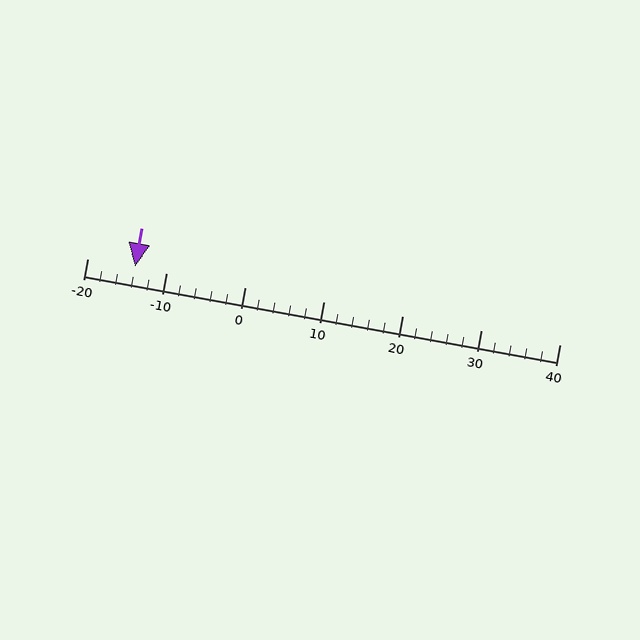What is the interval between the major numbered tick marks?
The major tick marks are spaced 10 units apart.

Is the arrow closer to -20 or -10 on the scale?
The arrow is closer to -10.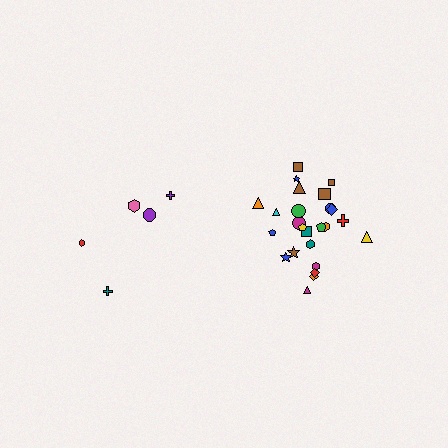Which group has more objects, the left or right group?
The right group.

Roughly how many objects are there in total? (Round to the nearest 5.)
Roughly 30 objects in total.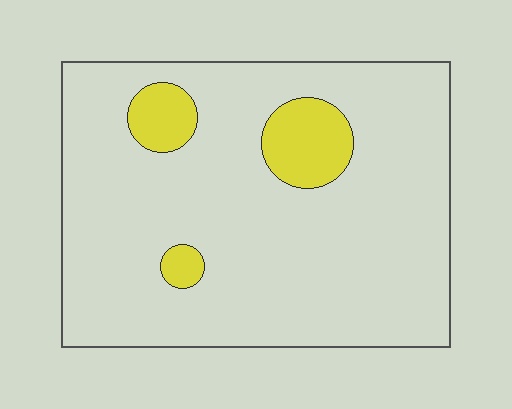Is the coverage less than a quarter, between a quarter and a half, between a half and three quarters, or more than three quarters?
Less than a quarter.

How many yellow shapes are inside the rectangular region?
3.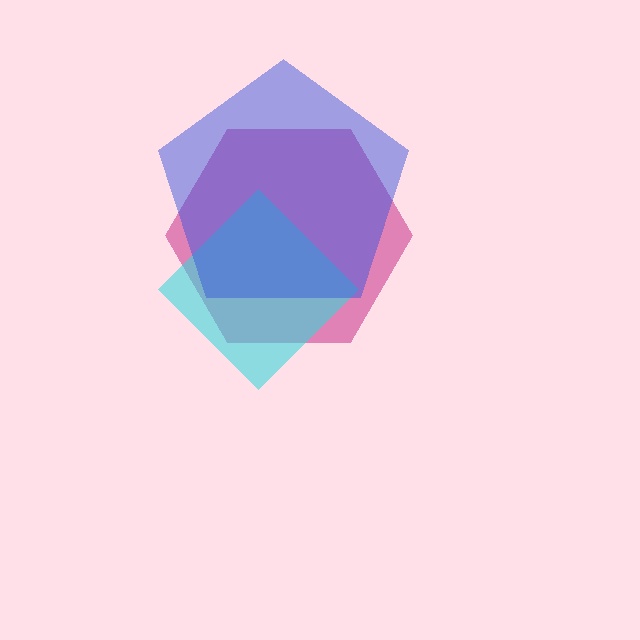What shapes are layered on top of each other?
The layered shapes are: a magenta hexagon, a cyan diamond, a blue pentagon.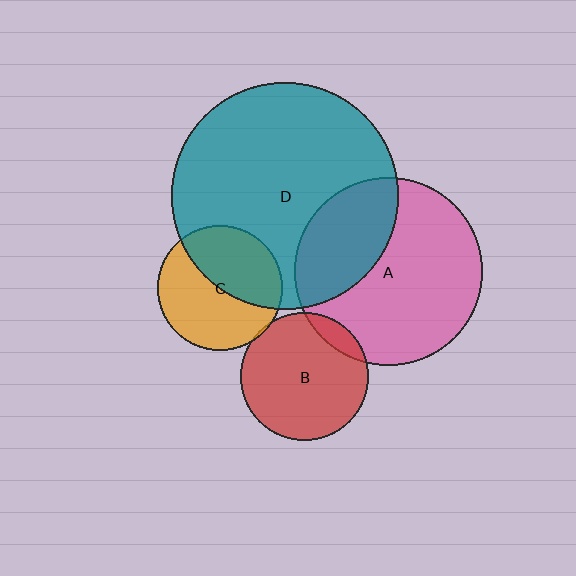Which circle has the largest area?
Circle D (teal).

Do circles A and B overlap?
Yes.